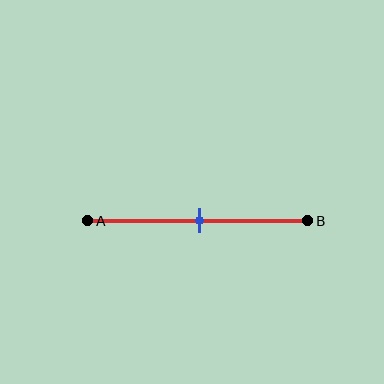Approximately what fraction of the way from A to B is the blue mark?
The blue mark is approximately 50% of the way from A to B.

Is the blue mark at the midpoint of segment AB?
Yes, the mark is approximately at the midpoint.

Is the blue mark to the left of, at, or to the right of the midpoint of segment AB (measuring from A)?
The blue mark is approximately at the midpoint of segment AB.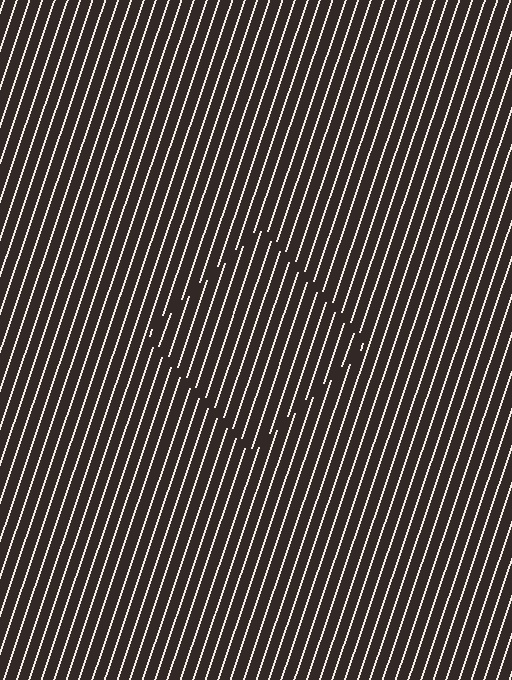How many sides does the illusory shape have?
4 sides — the line-ends trace a square.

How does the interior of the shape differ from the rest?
The interior of the shape contains the same grating, shifted by half a period — the contour is defined by the phase discontinuity where line-ends from the inner and outer gratings abut.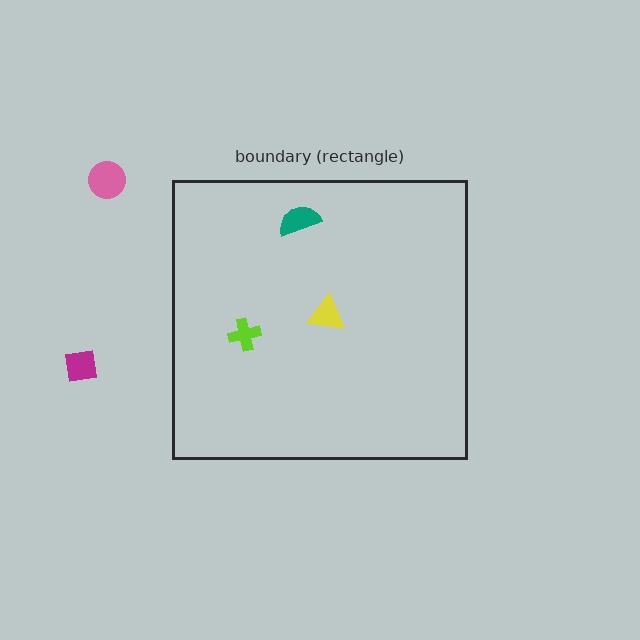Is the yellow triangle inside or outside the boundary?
Inside.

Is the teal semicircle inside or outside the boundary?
Inside.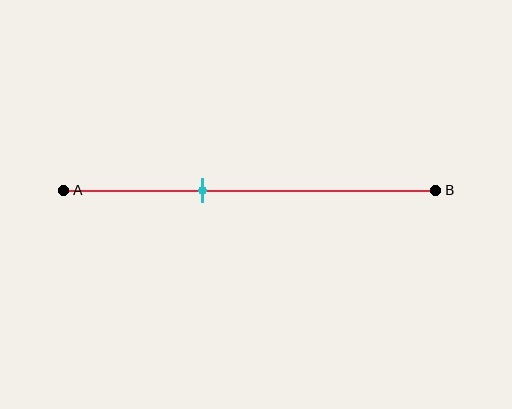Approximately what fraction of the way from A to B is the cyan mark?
The cyan mark is approximately 35% of the way from A to B.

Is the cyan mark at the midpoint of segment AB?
No, the mark is at about 35% from A, not at the 50% midpoint.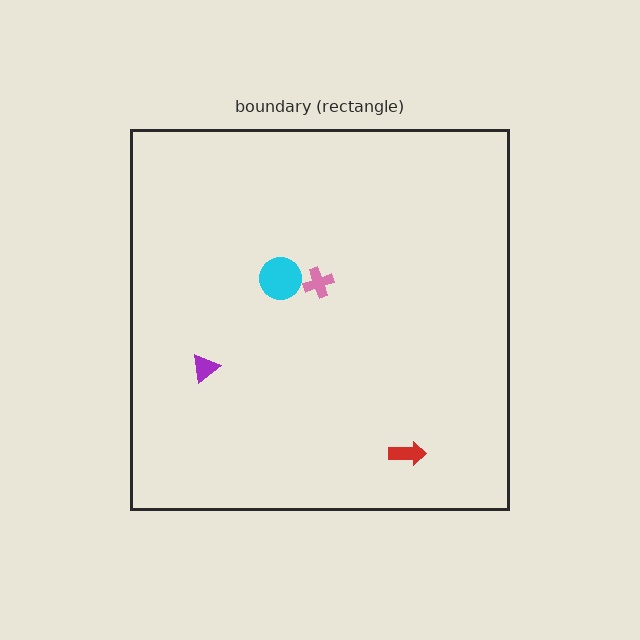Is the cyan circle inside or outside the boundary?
Inside.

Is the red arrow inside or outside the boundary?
Inside.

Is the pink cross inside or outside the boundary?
Inside.